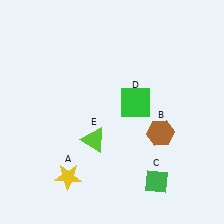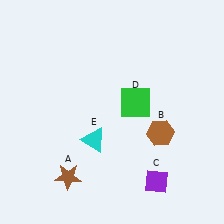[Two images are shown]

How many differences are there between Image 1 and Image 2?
There are 3 differences between the two images.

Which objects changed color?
A changed from yellow to brown. C changed from green to purple. E changed from lime to cyan.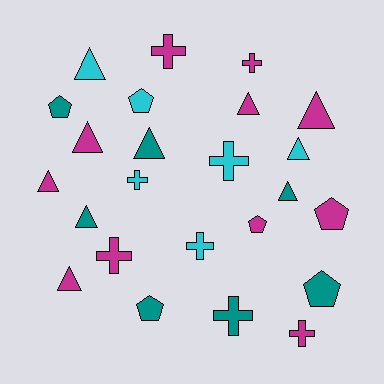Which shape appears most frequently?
Triangle, with 10 objects.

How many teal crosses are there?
There is 1 teal cross.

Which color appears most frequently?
Magenta, with 11 objects.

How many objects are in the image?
There are 24 objects.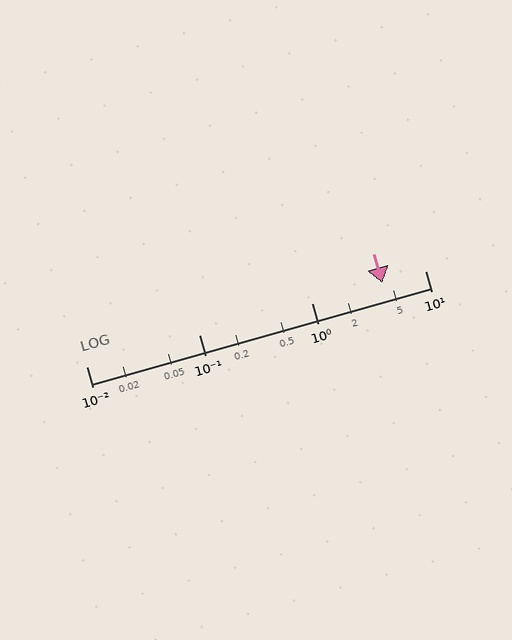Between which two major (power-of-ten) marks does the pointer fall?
The pointer is between 1 and 10.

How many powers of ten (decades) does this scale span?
The scale spans 3 decades, from 0.01 to 10.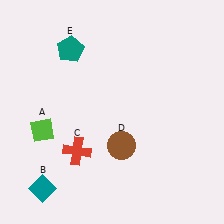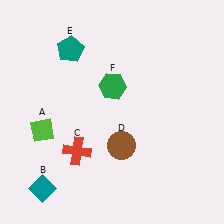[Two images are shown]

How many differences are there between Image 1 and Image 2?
There is 1 difference between the two images.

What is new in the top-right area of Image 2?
A green hexagon (F) was added in the top-right area of Image 2.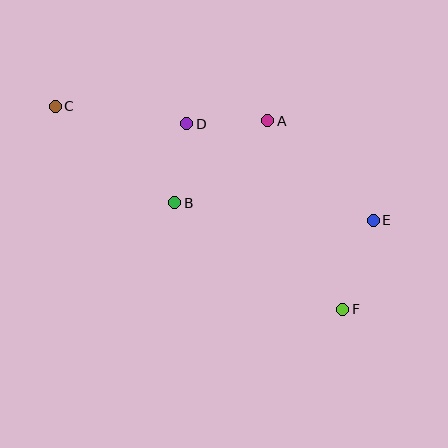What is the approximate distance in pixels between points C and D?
The distance between C and D is approximately 133 pixels.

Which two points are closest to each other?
Points B and D are closest to each other.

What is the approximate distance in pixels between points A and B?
The distance between A and B is approximately 125 pixels.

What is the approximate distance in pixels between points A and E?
The distance between A and E is approximately 145 pixels.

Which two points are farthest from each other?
Points C and F are farthest from each other.